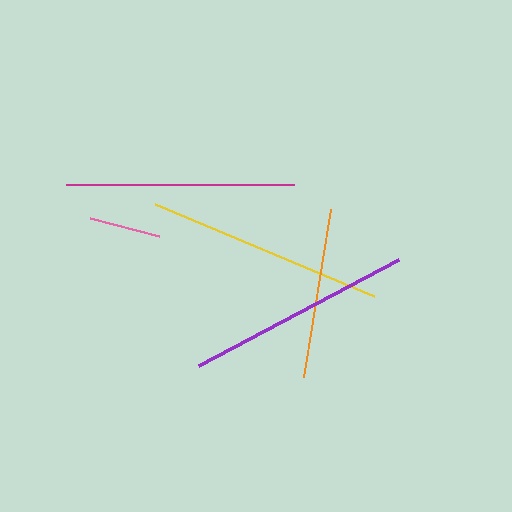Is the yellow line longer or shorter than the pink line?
The yellow line is longer than the pink line.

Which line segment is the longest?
The yellow line is the longest at approximately 238 pixels.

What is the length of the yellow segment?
The yellow segment is approximately 238 pixels long.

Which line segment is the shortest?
The pink line is the shortest at approximately 71 pixels.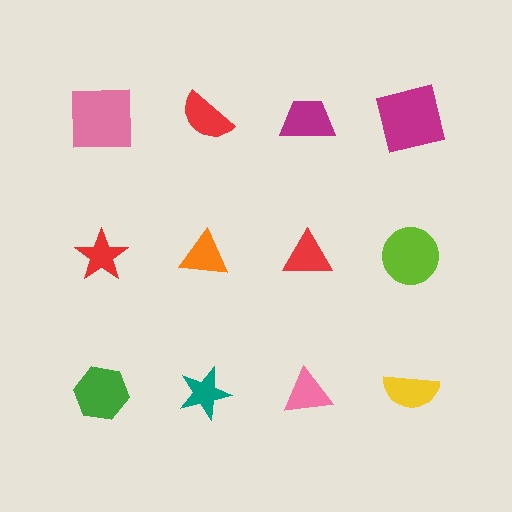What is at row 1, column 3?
A magenta trapezoid.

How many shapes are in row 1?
4 shapes.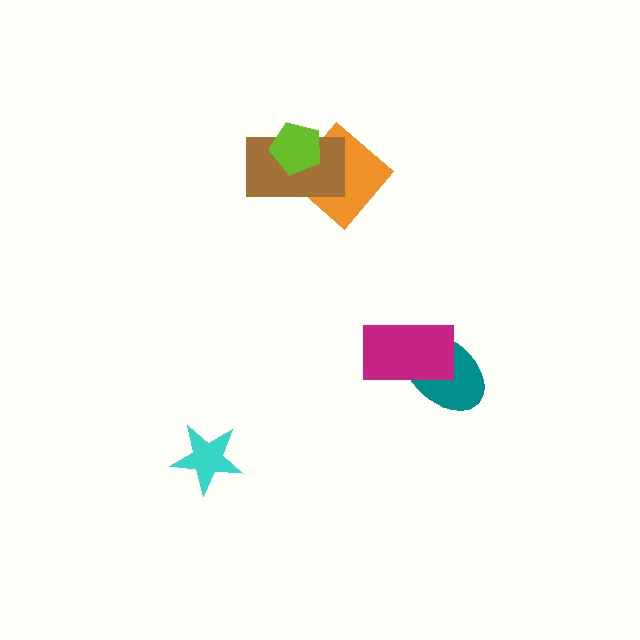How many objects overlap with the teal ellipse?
1 object overlaps with the teal ellipse.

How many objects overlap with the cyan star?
0 objects overlap with the cyan star.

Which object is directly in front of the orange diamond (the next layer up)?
The brown rectangle is directly in front of the orange diamond.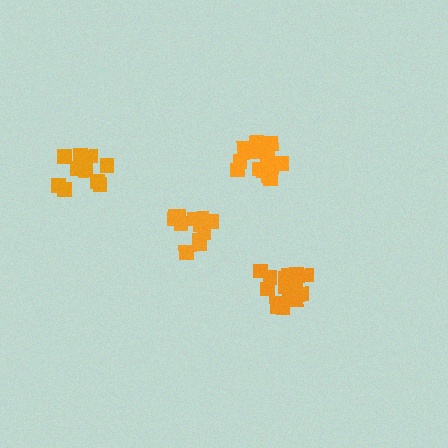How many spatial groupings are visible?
There are 4 spatial groupings.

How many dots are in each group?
Group 1: 17 dots, Group 2: 16 dots, Group 3: 12 dots, Group 4: 12 dots (57 total).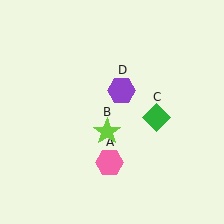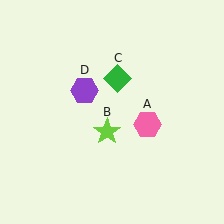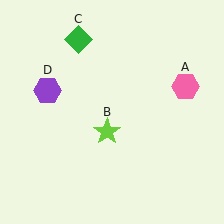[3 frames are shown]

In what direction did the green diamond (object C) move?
The green diamond (object C) moved up and to the left.